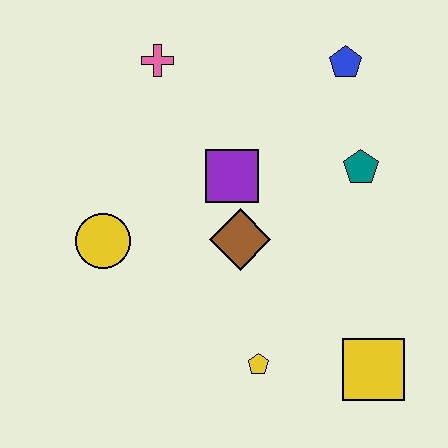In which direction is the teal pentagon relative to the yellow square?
The teal pentagon is above the yellow square.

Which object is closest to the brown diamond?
The purple square is closest to the brown diamond.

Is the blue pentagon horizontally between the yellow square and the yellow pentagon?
Yes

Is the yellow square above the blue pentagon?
No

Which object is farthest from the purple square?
The yellow square is farthest from the purple square.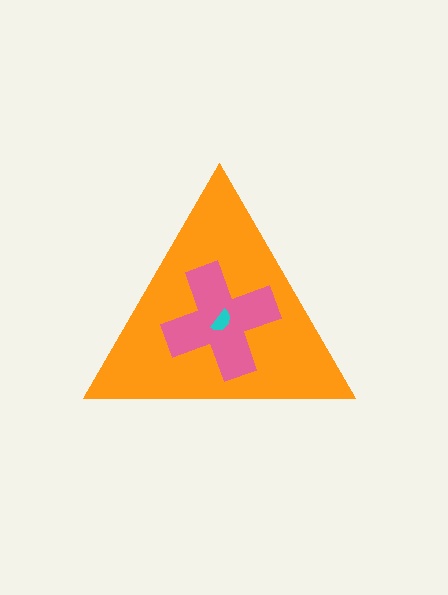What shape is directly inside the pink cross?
The cyan semicircle.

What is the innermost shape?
The cyan semicircle.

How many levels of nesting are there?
3.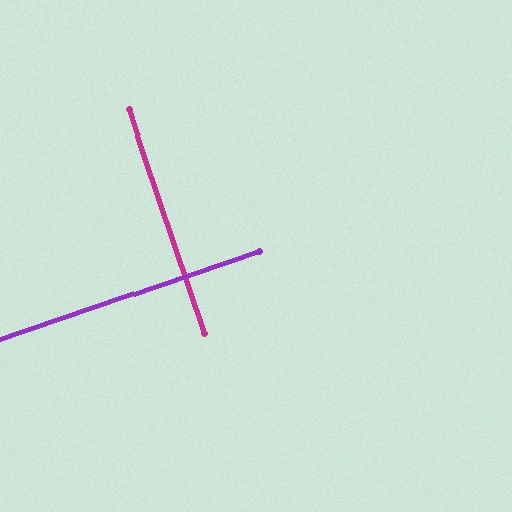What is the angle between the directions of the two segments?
Approximately 90 degrees.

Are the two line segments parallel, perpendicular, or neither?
Perpendicular — they meet at approximately 90°.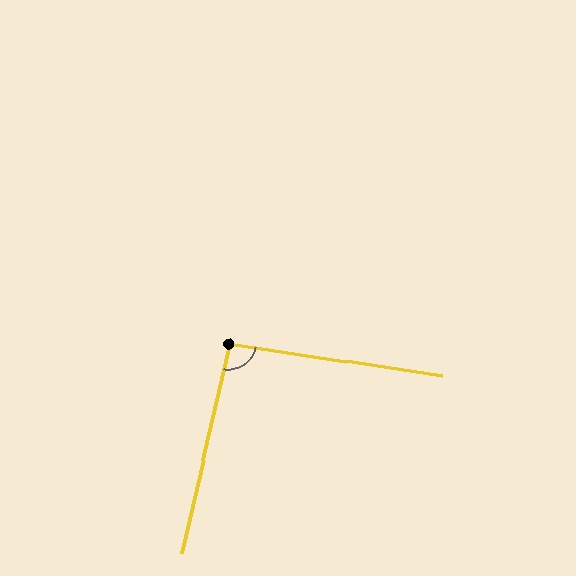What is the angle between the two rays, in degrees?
Approximately 94 degrees.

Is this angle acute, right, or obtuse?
It is approximately a right angle.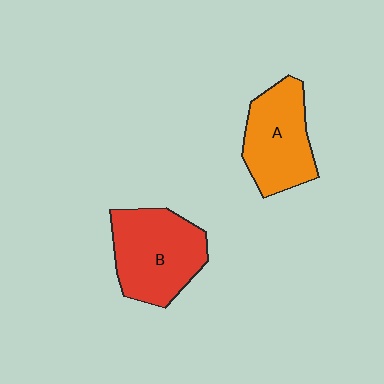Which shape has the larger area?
Shape B (red).